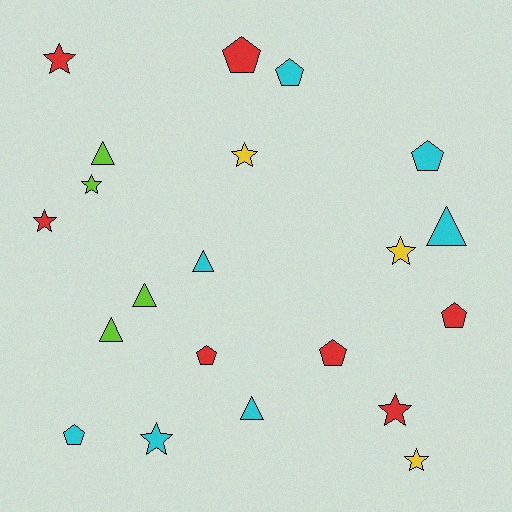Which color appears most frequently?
Red, with 7 objects.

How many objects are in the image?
There are 21 objects.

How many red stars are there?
There are 3 red stars.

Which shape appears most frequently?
Star, with 8 objects.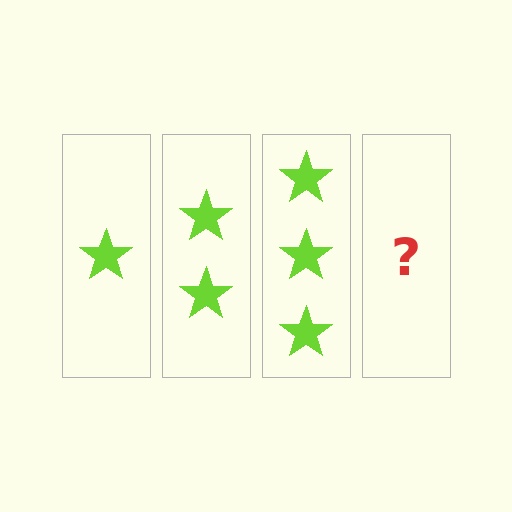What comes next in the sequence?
The next element should be 4 stars.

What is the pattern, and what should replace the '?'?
The pattern is that each step adds one more star. The '?' should be 4 stars.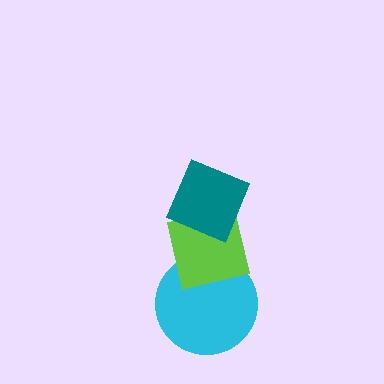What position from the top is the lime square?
The lime square is 2nd from the top.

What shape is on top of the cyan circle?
The lime square is on top of the cyan circle.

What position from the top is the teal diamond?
The teal diamond is 1st from the top.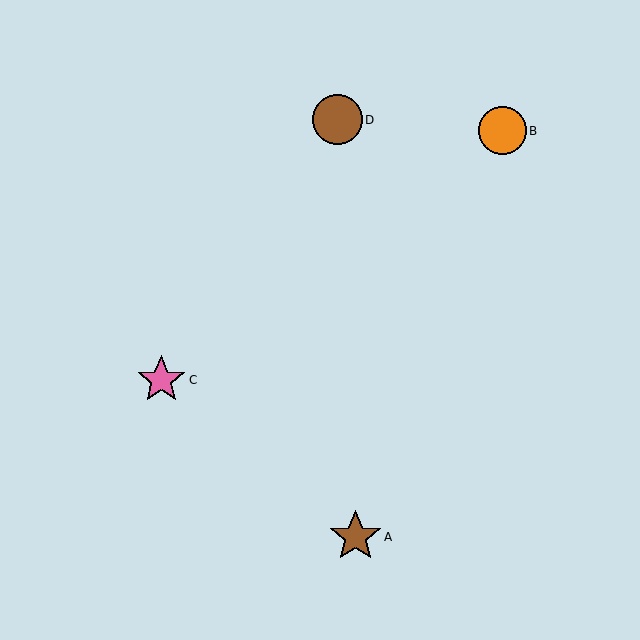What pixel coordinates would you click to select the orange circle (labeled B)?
Click at (502, 131) to select the orange circle B.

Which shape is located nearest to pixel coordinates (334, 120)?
The brown circle (labeled D) at (337, 120) is nearest to that location.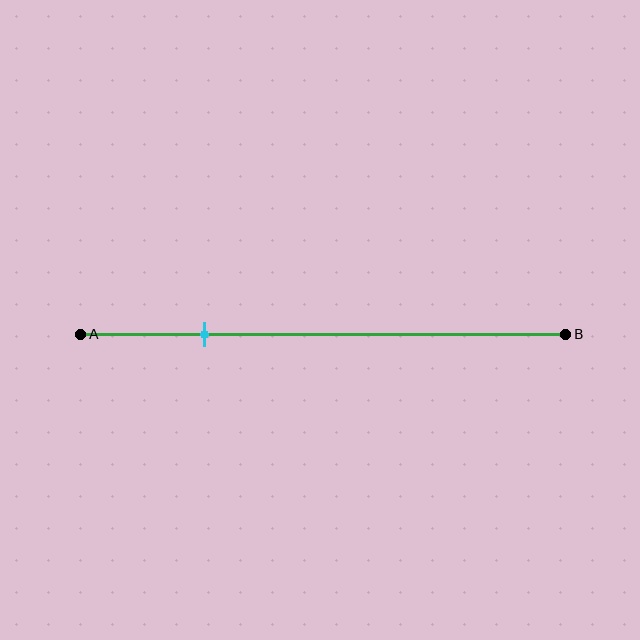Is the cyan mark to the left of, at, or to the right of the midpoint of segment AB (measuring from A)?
The cyan mark is to the left of the midpoint of segment AB.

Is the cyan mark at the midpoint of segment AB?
No, the mark is at about 25% from A, not at the 50% midpoint.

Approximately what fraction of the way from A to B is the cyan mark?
The cyan mark is approximately 25% of the way from A to B.